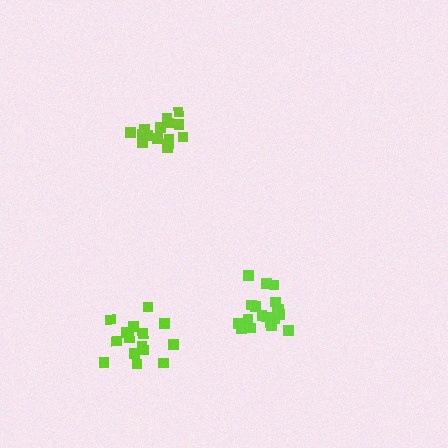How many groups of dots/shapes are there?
There are 3 groups.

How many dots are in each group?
Group 1: 20 dots, Group 2: 15 dots, Group 3: 15 dots (50 total).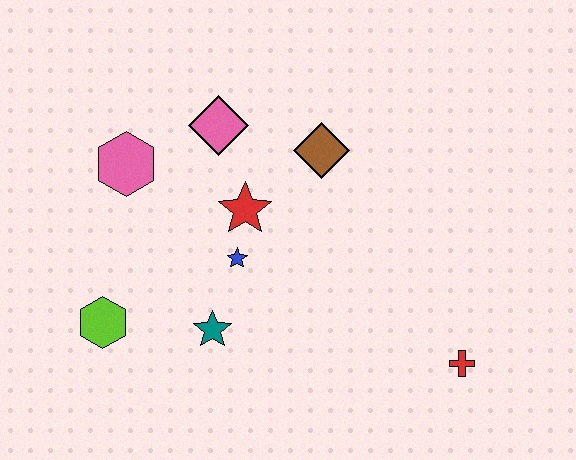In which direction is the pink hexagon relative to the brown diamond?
The pink hexagon is to the left of the brown diamond.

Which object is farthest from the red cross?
The pink hexagon is farthest from the red cross.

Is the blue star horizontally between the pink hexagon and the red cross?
Yes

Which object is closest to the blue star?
The red star is closest to the blue star.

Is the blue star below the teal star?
No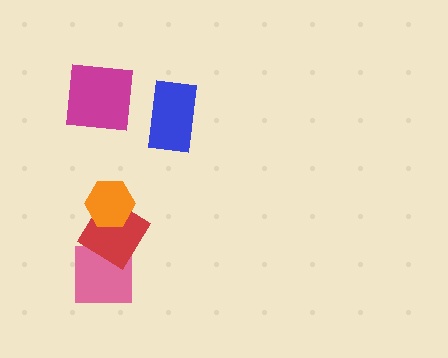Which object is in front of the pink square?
The red diamond is in front of the pink square.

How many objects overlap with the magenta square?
0 objects overlap with the magenta square.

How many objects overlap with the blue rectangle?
0 objects overlap with the blue rectangle.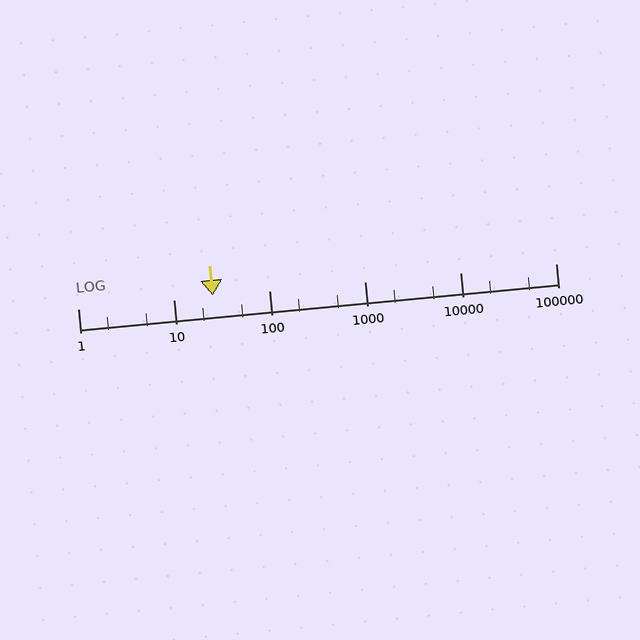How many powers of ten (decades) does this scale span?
The scale spans 5 decades, from 1 to 100000.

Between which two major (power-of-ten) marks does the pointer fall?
The pointer is between 10 and 100.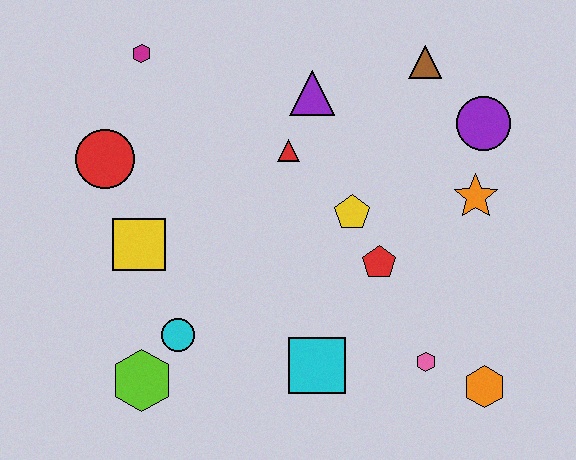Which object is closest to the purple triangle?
The red triangle is closest to the purple triangle.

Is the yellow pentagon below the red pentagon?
No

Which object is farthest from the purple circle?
The lime hexagon is farthest from the purple circle.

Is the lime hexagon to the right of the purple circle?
No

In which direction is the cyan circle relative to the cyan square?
The cyan circle is to the left of the cyan square.